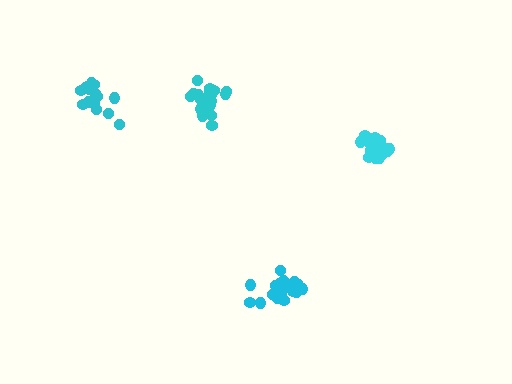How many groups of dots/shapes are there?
There are 4 groups.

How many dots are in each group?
Group 1: 19 dots, Group 2: 20 dots, Group 3: 14 dots, Group 4: 20 dots (73 total).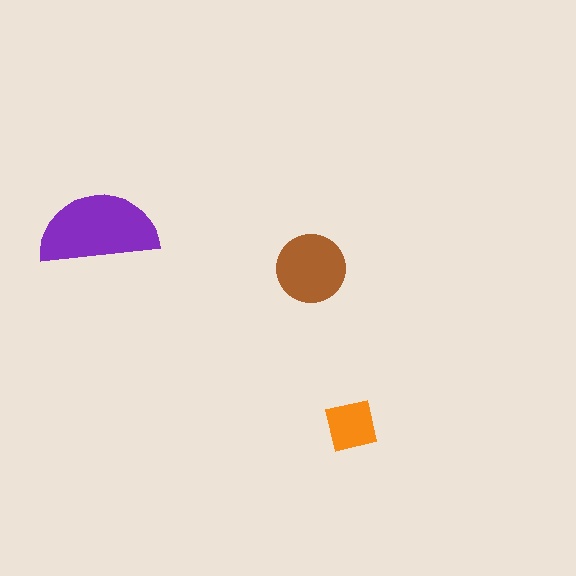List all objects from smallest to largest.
The orange square, the brown circle, the purple semicircle.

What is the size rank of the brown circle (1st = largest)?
2nd.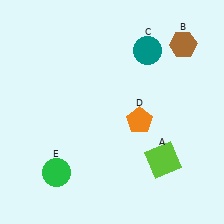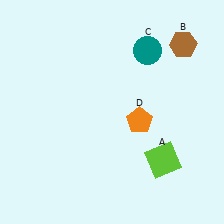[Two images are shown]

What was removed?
The green circle (E) was removed in Image 2.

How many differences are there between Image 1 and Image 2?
There is 1 difference between the two images.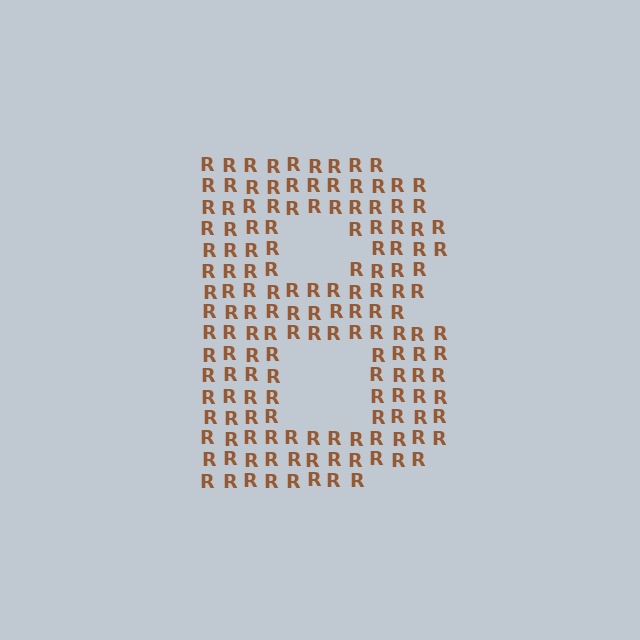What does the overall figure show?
The overall figure shows the letter B.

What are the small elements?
The small elements are letter R's.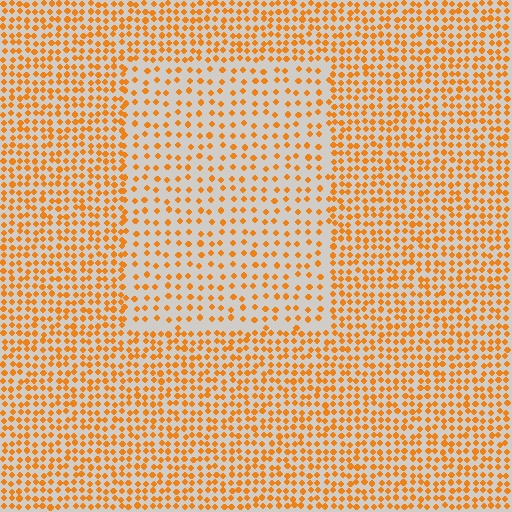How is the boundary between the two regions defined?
The boundary is defined by a change in element density (approximately 1.9x ratio). All elements are the same color, size, and shape.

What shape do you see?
I see a rectangle.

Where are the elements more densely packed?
The elements are more densely packed outside the rectangle boundary.